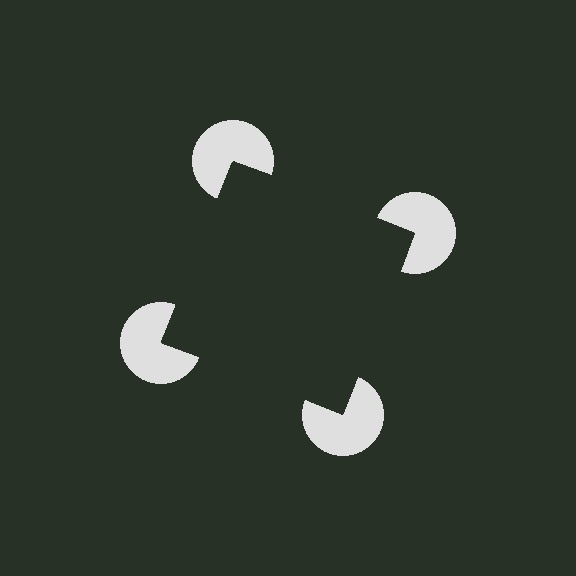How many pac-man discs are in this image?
There are 4 — one at each vertex of the illusory square.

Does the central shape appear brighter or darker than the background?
It typically appears slightly darker than the background, even though no actual brightness change is drawn.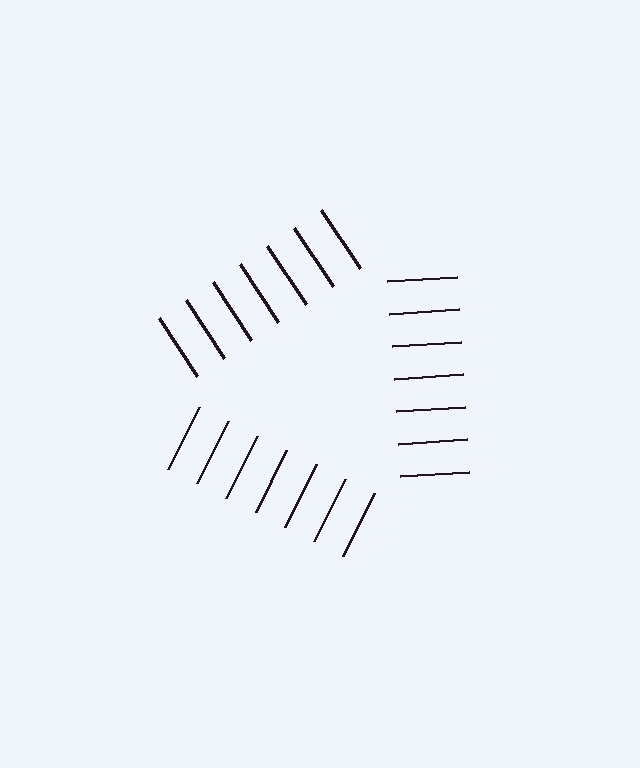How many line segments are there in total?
21 — 7 along each of the 3 edges.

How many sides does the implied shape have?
3 sides — the line-ends trace a triangle.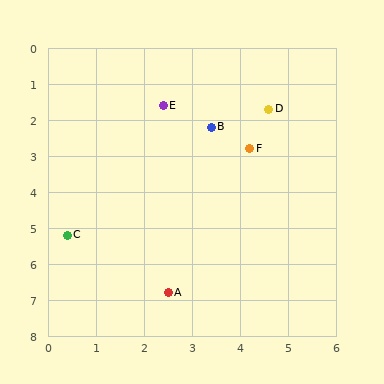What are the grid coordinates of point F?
Point F is at approximately (4.2, 2.8).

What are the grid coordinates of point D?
Point D is at approximately (4.6, 1.7).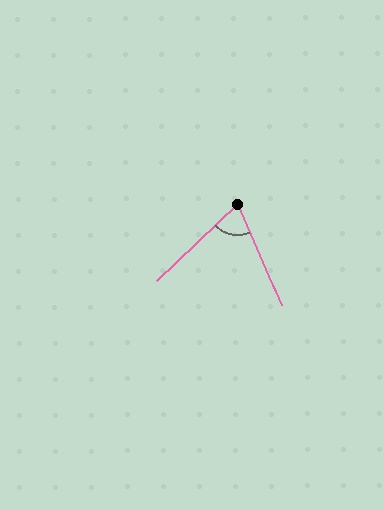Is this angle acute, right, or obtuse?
It is acute.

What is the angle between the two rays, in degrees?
Approximately 70 degrees.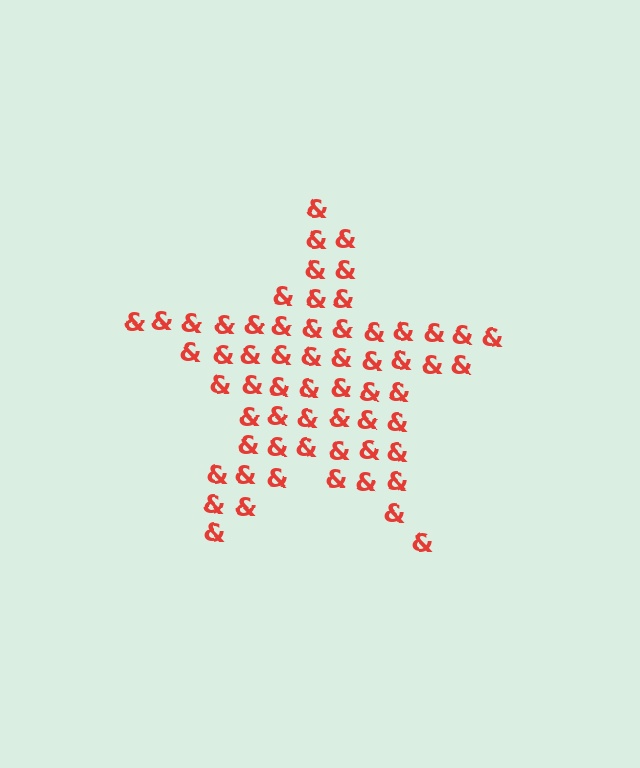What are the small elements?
The small elements are ampersands.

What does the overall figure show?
The overall figure shows a star.